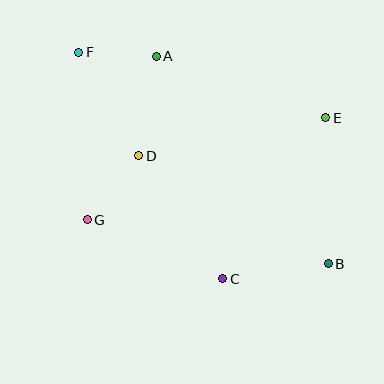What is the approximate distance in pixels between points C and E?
The distance between C and E is approximately 191 pixels.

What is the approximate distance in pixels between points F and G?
The distance between F and G is approximately 168 pixels.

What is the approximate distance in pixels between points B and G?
The distance between B and G is approximately 245 pixels.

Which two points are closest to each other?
Points A and F are closest to each other.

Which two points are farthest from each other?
Points B and F are farthest from each other.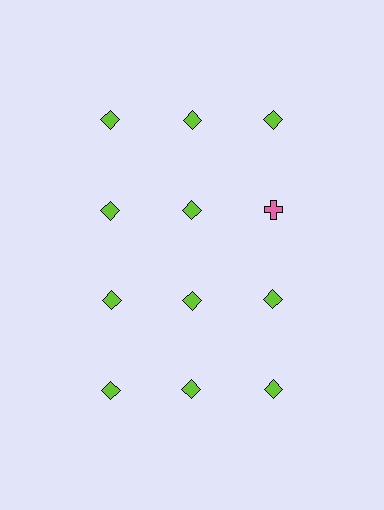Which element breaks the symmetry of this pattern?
The pink cross in the second row, center column breaks the symmetry. All other shapes are lime diamonds.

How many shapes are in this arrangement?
There are 12 shapes arranged in a grid pattern.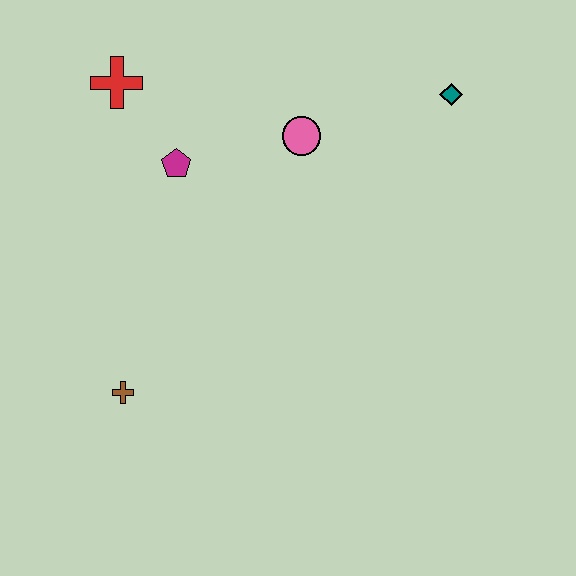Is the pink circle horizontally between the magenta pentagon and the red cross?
No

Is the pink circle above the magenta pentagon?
Yes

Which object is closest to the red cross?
The magenta pentagon is closest to the red cross.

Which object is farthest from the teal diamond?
The brown cross is farthest from the teal diamond.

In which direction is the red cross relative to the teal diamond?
The red cross is to the left of the teal diamond.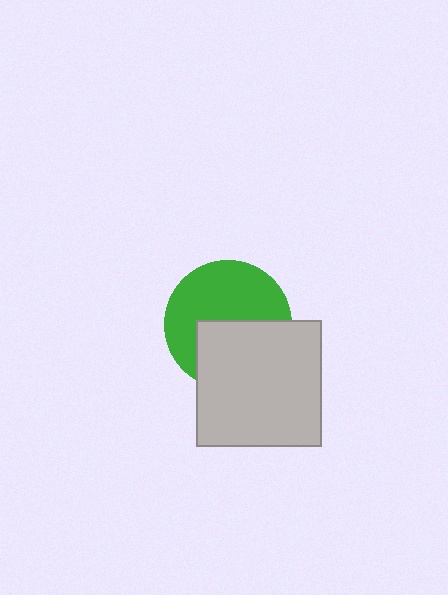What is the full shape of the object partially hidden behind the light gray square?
The partially hidden object is a green circle.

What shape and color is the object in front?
The object in front is a light gray square.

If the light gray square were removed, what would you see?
You would see the complete green circle.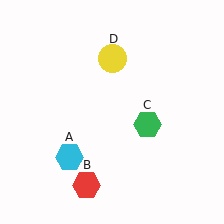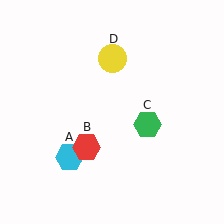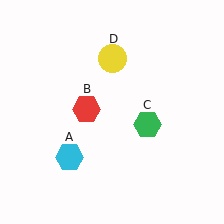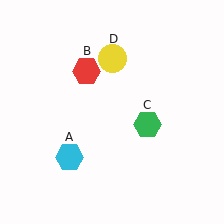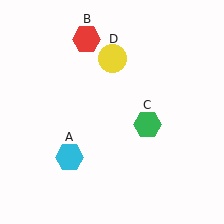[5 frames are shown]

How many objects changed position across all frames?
1 object changed position: red hexagon (object B).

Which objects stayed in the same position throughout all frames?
Cyan hexagon (object A) and green hexagon (object C) and yellow circle (object D) remained stationary.